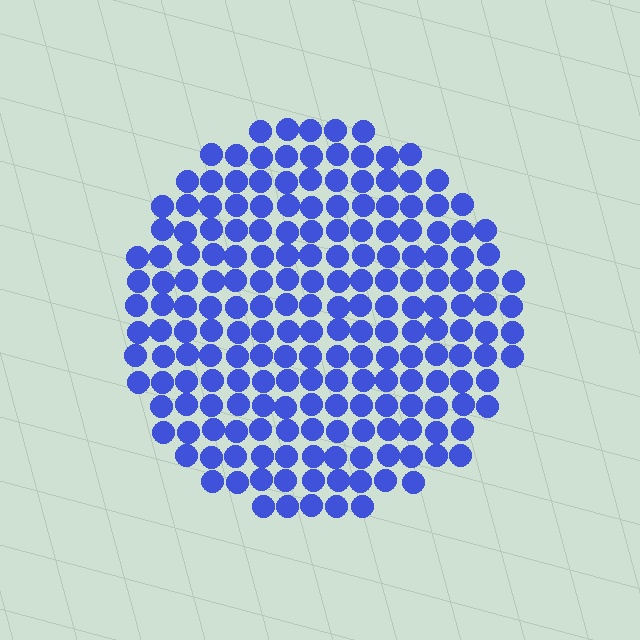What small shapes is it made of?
It is made of small circles.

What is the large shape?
The large shape is a circle.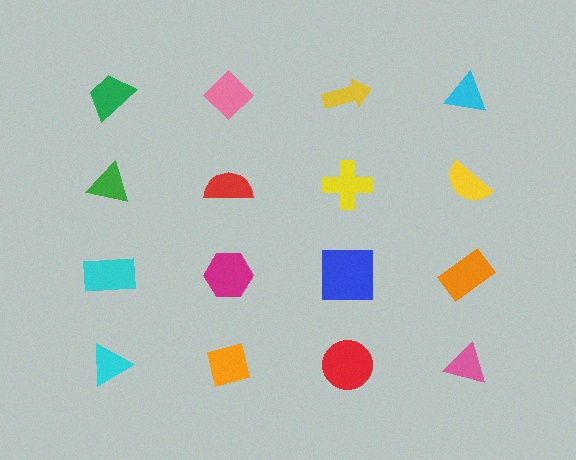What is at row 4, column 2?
An orange square.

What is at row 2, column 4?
A yellow semicircle.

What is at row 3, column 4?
An orange rectangle.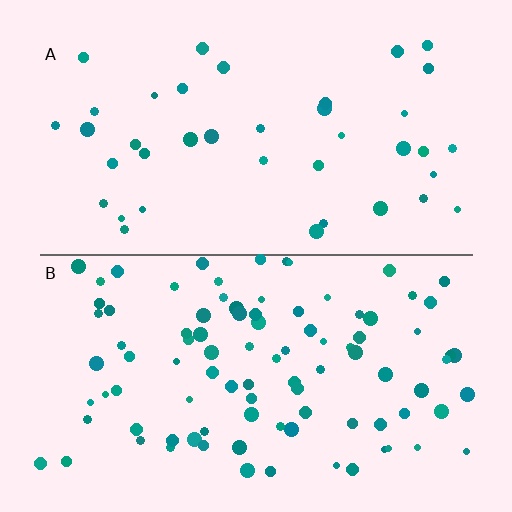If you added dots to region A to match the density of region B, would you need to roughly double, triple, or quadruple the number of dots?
Approximately double.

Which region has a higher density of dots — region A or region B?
B (the bottom).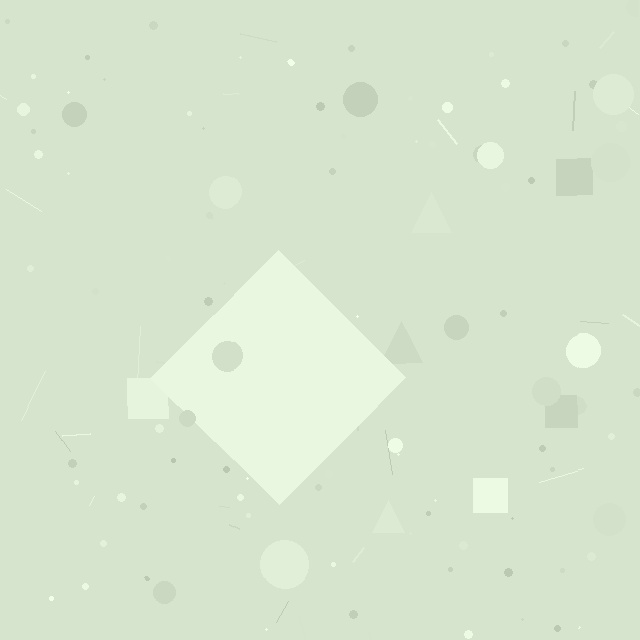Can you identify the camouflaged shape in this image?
The camouflaged shape is a diamond.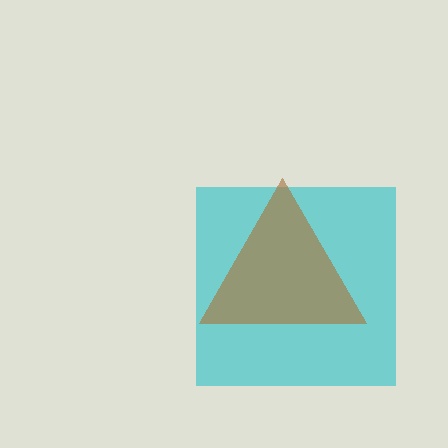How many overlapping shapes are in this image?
There are 2 overlapping shapes in the image.